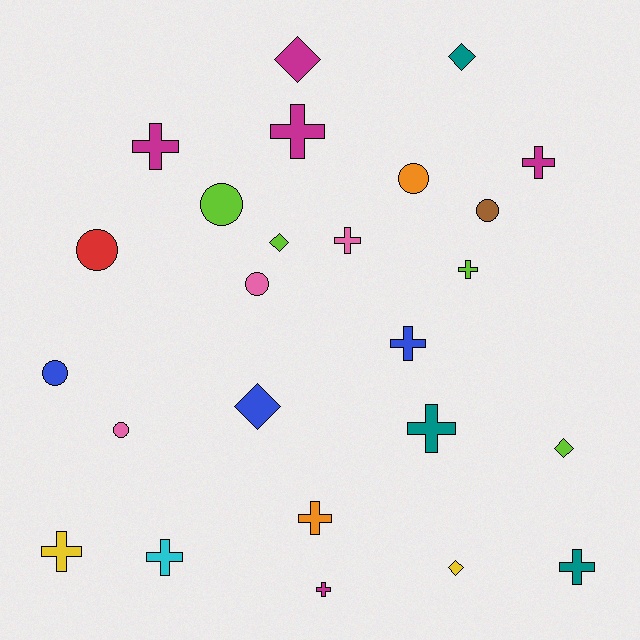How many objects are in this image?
There are 25 objects.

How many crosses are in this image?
There are 12 crosses.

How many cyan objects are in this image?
There is 1 cyan object.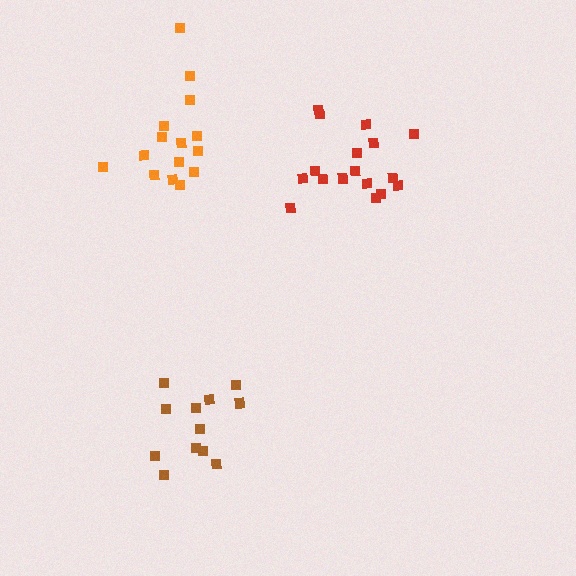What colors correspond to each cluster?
The clusters are colored: red, brown, orange.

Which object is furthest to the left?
The orange cluster is leftmost.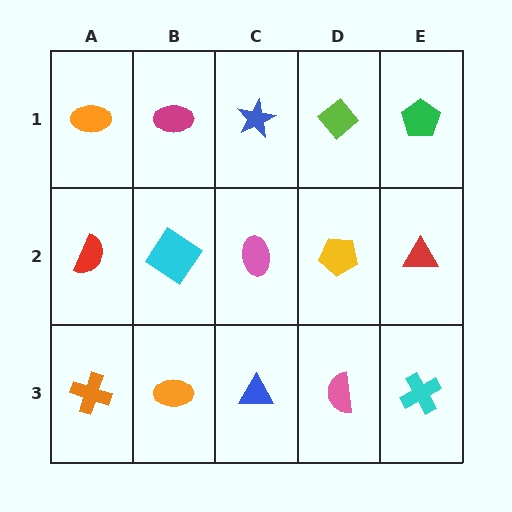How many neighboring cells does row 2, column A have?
3.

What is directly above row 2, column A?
An orange ellipse.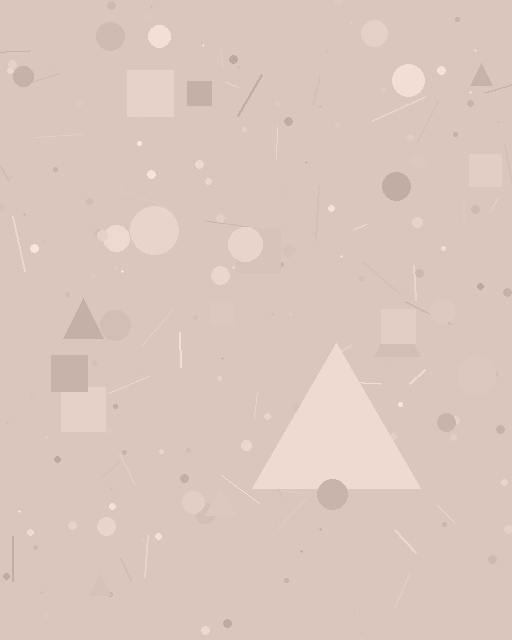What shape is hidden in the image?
A triangle is hidden in the image.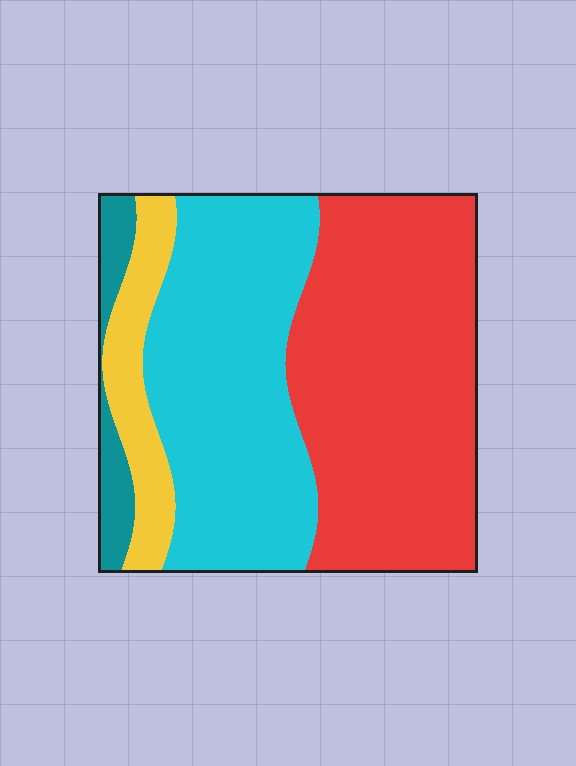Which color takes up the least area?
Teal, at roughly 5%.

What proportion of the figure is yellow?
Yellow takes up about one tenth (1/10) of the figure.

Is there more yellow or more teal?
Yellow.